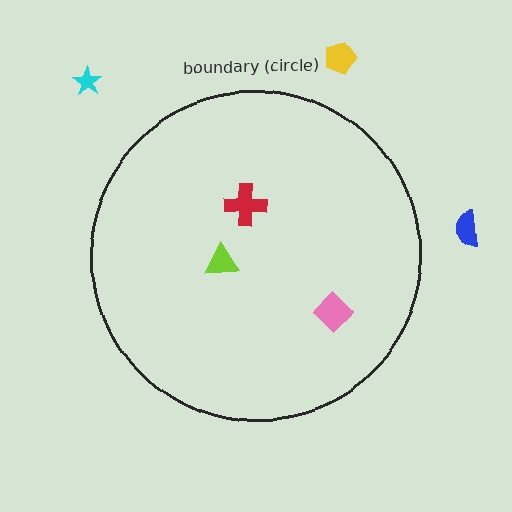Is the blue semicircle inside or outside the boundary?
Outside.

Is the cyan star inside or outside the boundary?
Outside.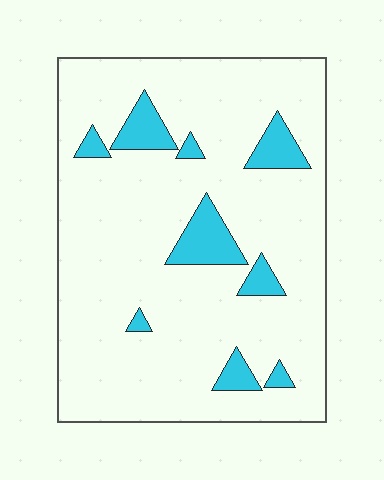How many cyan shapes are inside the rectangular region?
9.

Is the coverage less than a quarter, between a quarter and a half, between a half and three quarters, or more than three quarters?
Less than a quarter.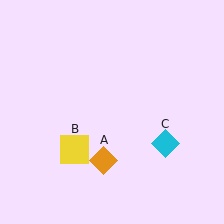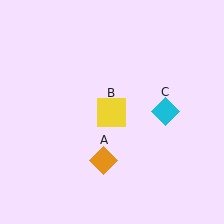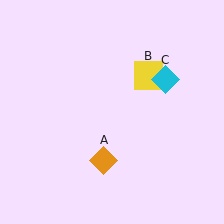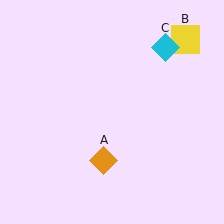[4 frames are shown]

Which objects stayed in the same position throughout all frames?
Orange diamond (object A) remained stationary.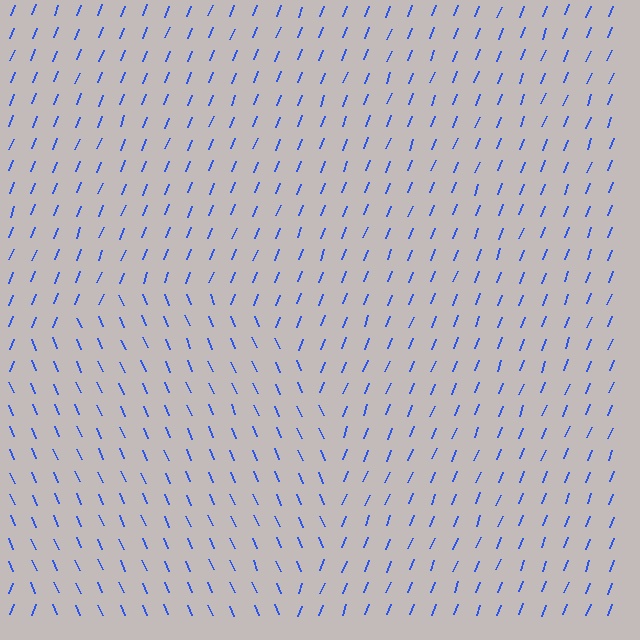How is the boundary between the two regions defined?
The boundary is defined purely by a change in line orientation (approximately 45 degrees difference). All lines are the same color and thickness.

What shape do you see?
I see a circle.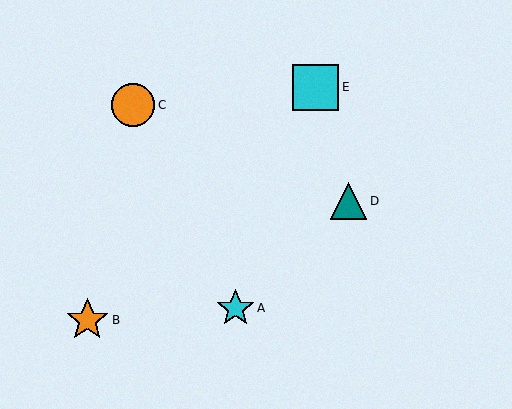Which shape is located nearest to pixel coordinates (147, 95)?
The orange circle (labeled C) at (133, 105) is nearest to that location.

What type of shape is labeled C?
Shape C is an orange circle.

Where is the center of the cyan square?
The center of the cyan square is at (316, 87).